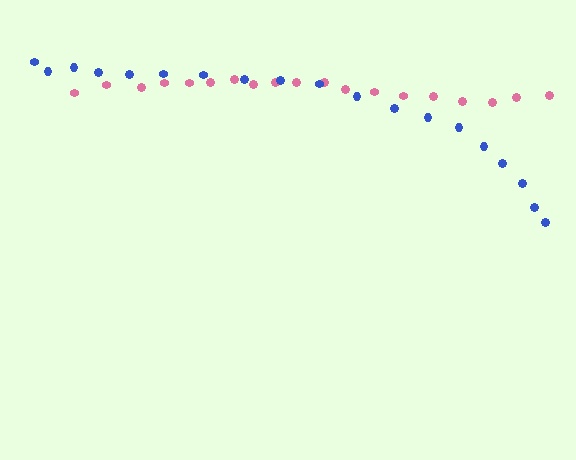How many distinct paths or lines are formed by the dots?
There are 2 distinct paths.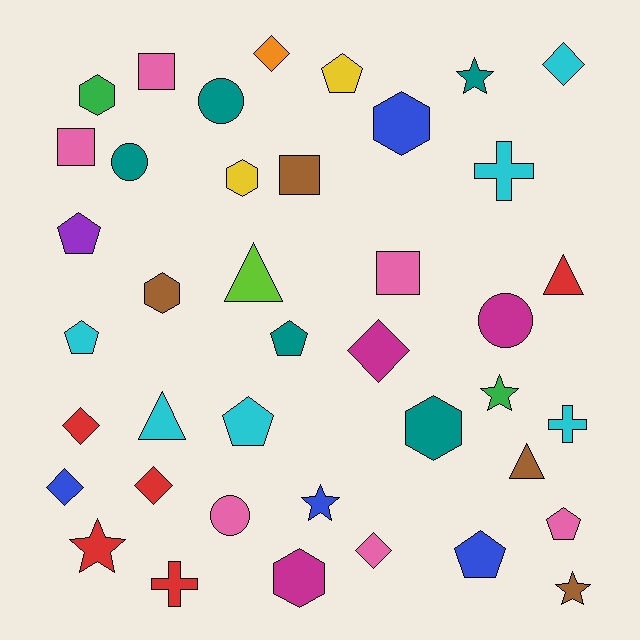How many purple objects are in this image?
There is 1 purple object.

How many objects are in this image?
There are 40 objects.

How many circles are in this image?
There are 4 circles.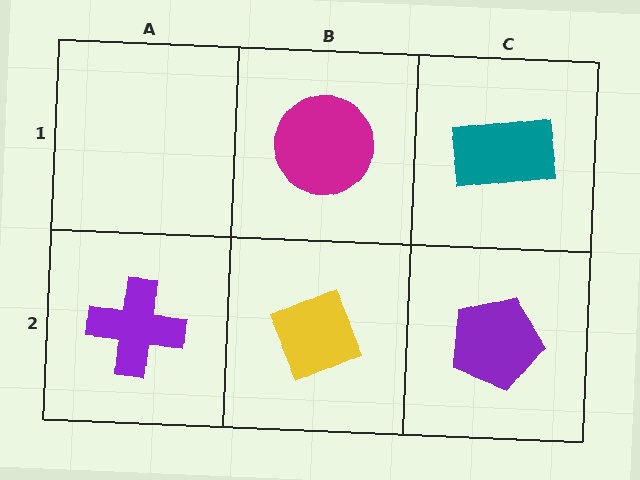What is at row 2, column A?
A purple cross.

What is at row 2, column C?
A purple pentagon.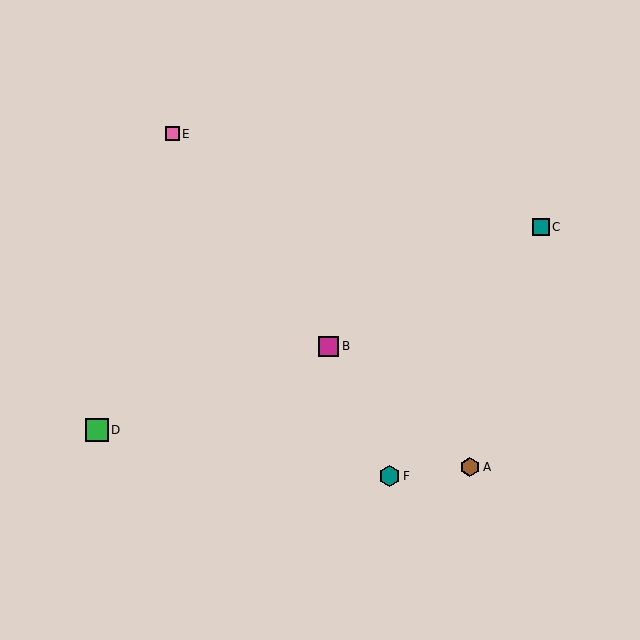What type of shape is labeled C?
Shape C is a teal square.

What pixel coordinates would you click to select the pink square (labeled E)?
Click at (172, 134) to select the pink square E.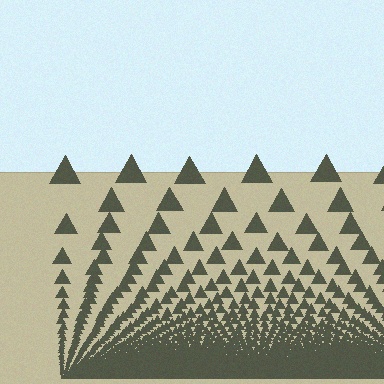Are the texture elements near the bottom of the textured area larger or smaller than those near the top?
Smaller. The gradient is inverted — elements near the bottom are smaller and denser.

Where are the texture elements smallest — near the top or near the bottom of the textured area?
Near the bottom.